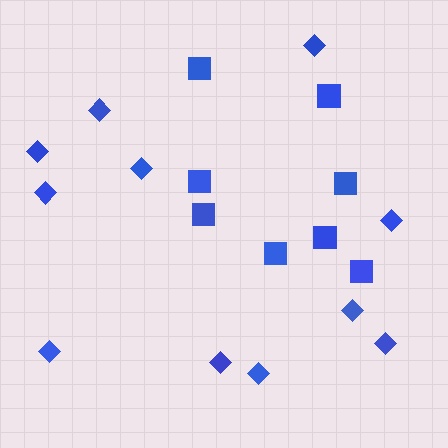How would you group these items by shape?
There are 2 groups: one group of squares (8) and one group of diamonds (11).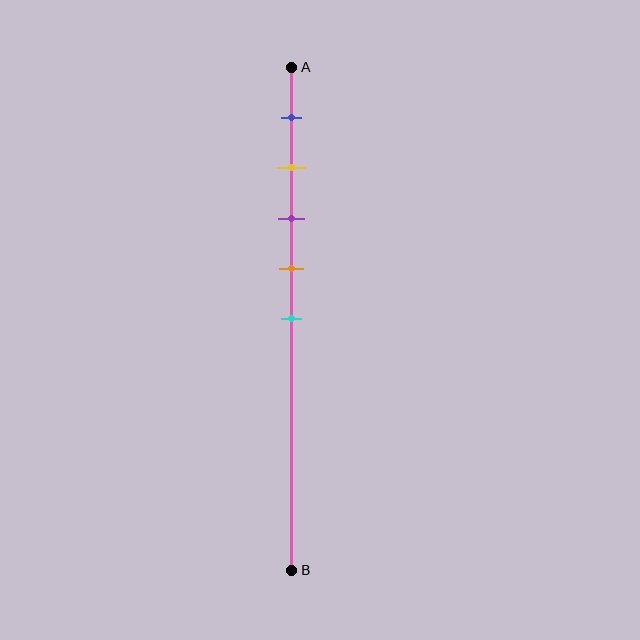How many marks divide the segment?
There are 5 marks dividing the segment.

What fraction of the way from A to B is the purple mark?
The purple mark is approximately 30% (0.3) of the way from A to B.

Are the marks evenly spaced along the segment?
Yes, the marks are approximately evenly spaced.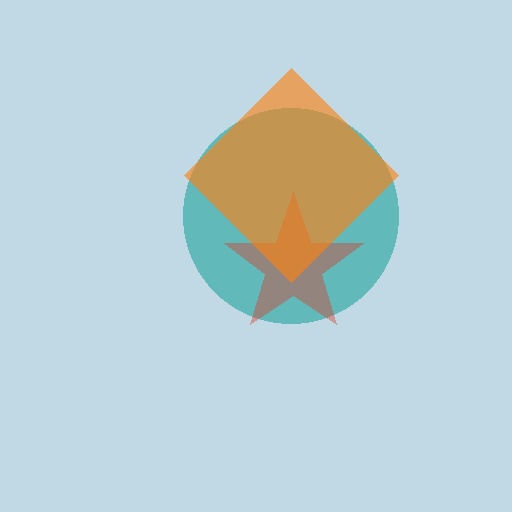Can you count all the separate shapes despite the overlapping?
Yes, there are 3 separate shapes.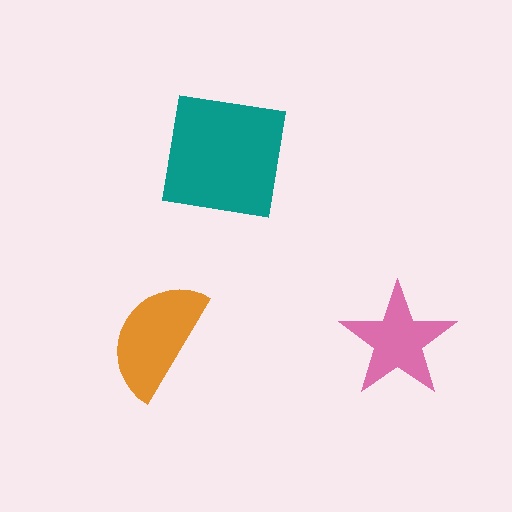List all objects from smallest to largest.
The pink star, the orange semicircle, the teal square.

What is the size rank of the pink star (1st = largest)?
3rd.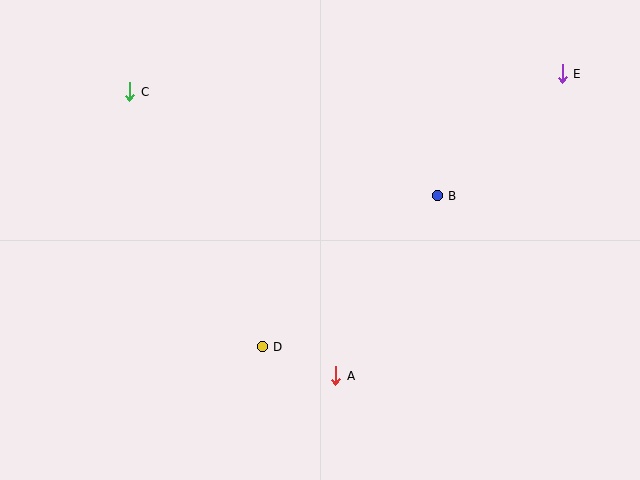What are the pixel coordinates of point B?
Point B is at (437, 196).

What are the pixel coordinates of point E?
Point E is at (562, 74).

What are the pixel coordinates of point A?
Point A is at (336, 376).